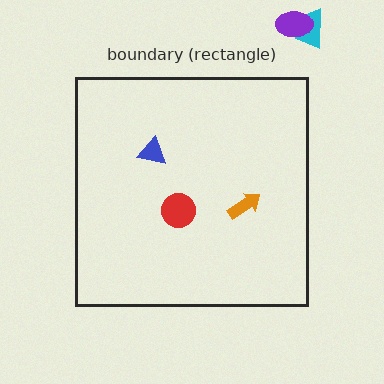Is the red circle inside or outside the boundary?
Inside.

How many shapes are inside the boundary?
3 inside, 2 outside.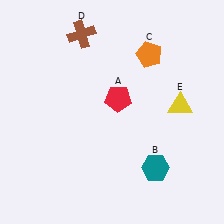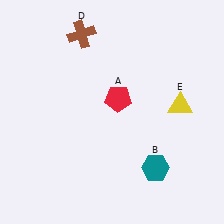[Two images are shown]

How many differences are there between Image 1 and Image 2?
There is 1 difference between the two images.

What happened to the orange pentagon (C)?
The orange pentagon (C) was removed in Image 2. It was in the top-right area of Image 1.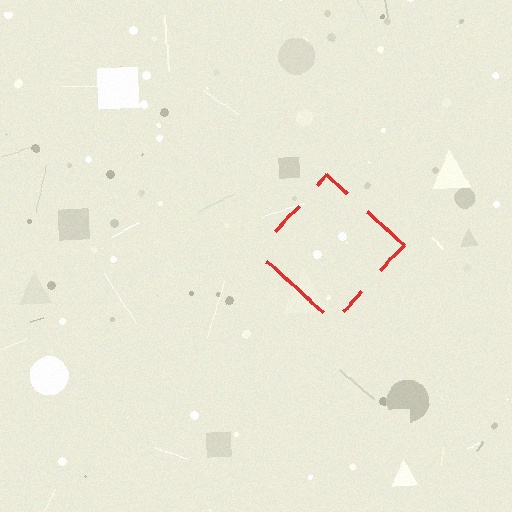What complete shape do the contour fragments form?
The contour fragments form a diamond.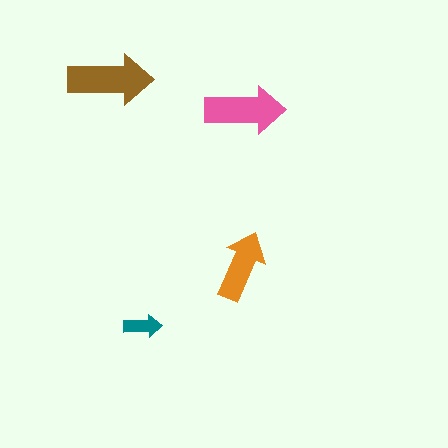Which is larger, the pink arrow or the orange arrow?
The pink one.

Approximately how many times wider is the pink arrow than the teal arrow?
About 2 times wider.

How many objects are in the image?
There are 4 objects in the image.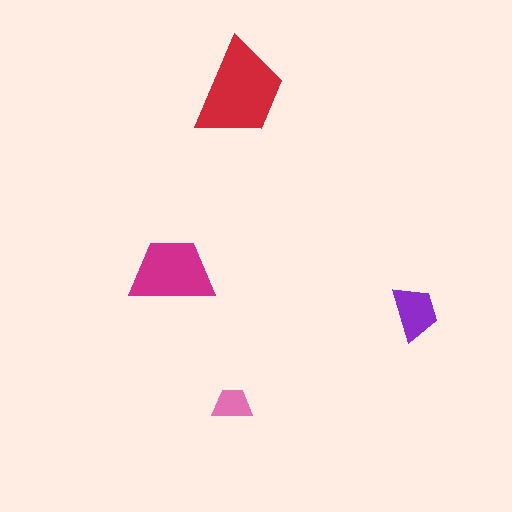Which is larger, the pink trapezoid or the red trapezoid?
The red one.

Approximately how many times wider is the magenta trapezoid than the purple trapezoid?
About 1.5 times wider.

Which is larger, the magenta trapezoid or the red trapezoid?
The red one.